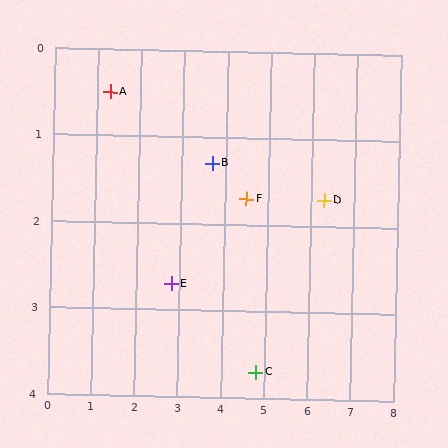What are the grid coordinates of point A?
Point A is at approximately (1.3, 0.5).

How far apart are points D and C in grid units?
Points D and C are about 2.5 grid units apart.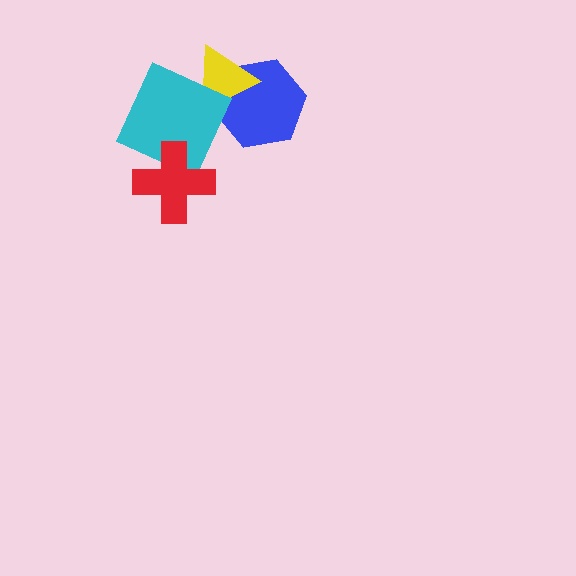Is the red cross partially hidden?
No, no other shape covers it.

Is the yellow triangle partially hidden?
Yes, it is partially covered by another shape.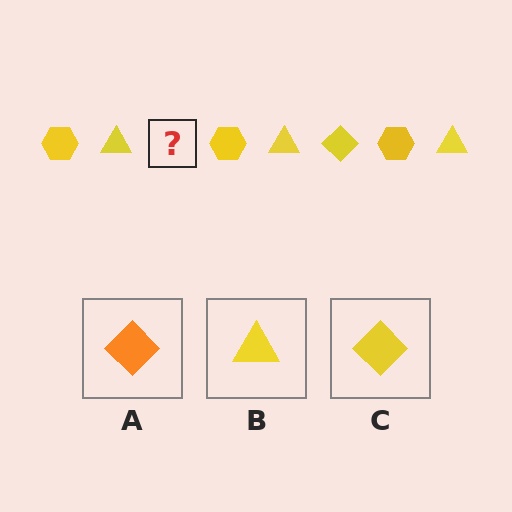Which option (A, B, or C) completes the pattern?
C.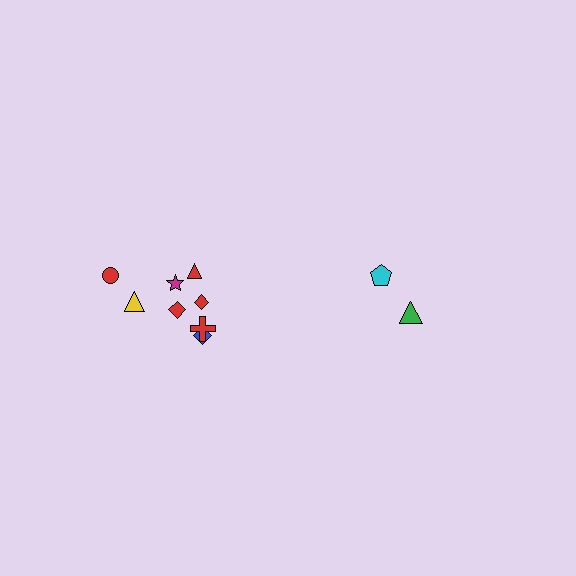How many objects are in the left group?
There are 8 objects.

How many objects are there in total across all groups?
There are 11 objects.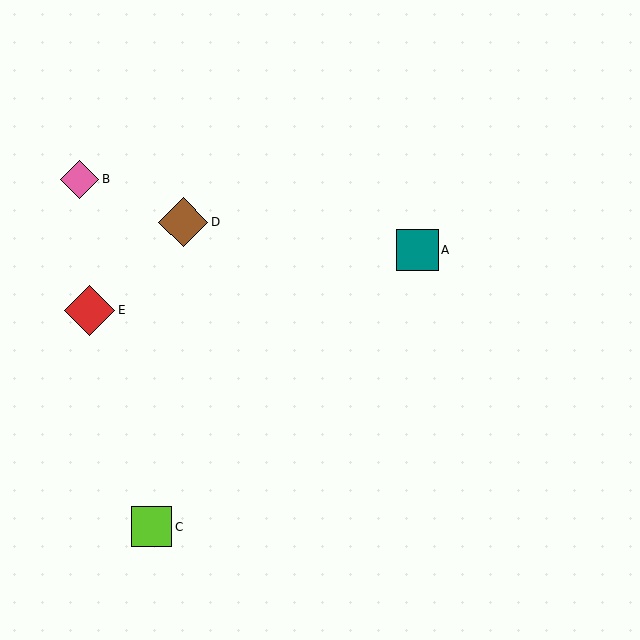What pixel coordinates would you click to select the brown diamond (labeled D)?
Click at (183, 222) to select the brown diamond D.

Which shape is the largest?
The red diamond (labeled E) is the largest.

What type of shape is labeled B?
Shape B is a pink diamond.